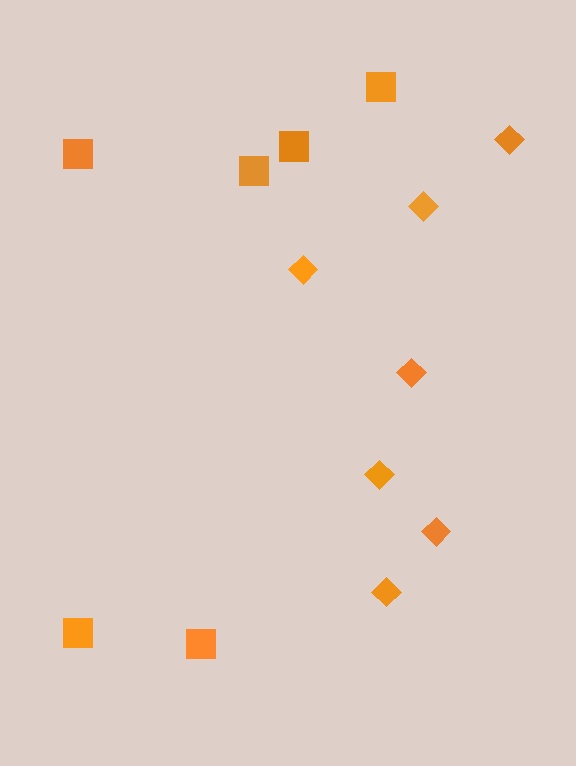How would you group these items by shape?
There are 2 groups: one group of squares (6) and one group of diamonds (7).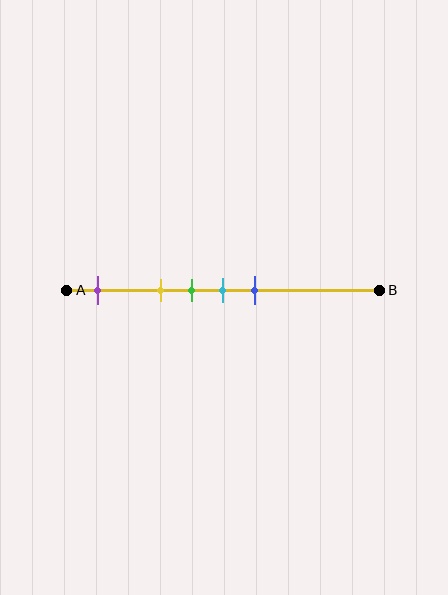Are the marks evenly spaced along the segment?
No, the marks are not evenly spaced.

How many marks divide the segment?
There are 5 marks dividing the segment.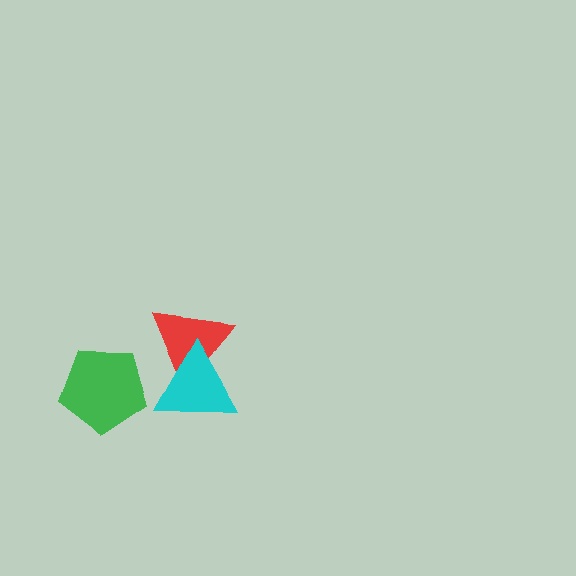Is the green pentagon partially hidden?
No, no other shape covers it.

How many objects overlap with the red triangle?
1 object overlaps with the red triangle.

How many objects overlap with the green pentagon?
0 objects overlap with the green pentagon.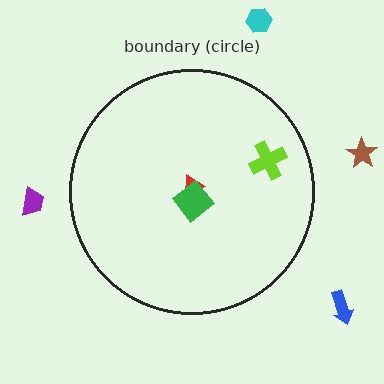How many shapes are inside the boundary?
3 inside, 4 outside.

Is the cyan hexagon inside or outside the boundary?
Outside.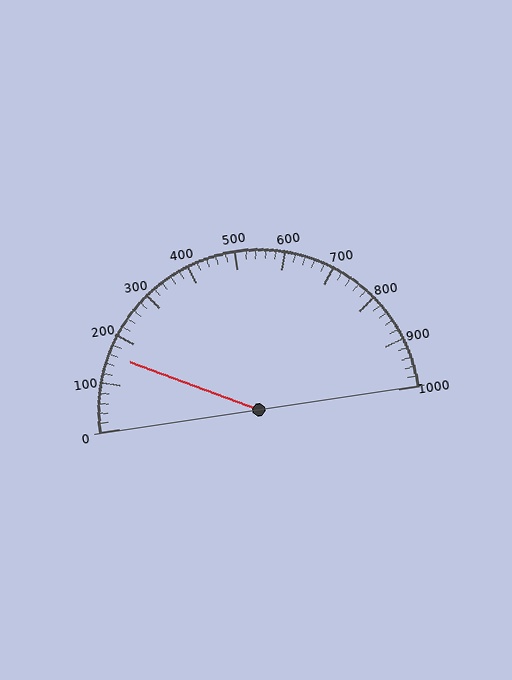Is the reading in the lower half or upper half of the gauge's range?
The reading is in the lower half of the range (0 to 1000).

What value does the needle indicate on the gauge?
The needle indicates approximately 160.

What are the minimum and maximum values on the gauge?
The gauge ranges from 0 to 1000.